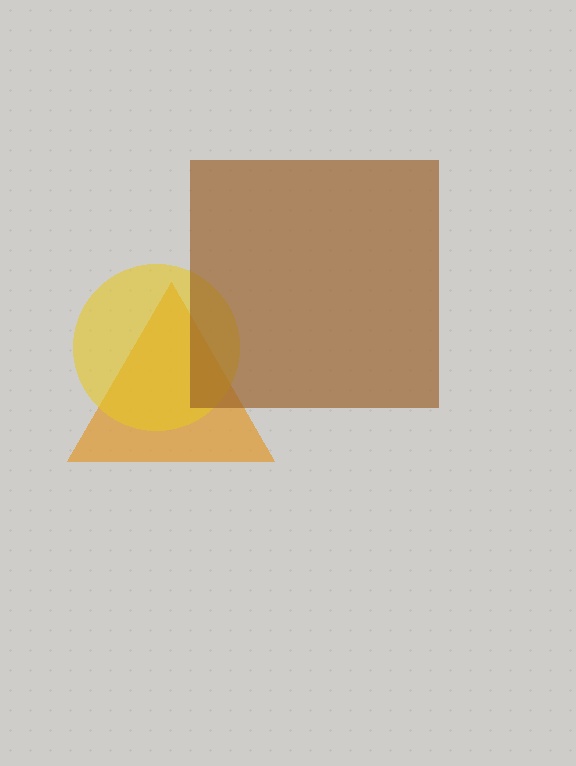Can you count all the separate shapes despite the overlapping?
Yes, there are 3 separate shapes.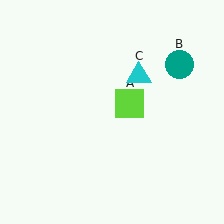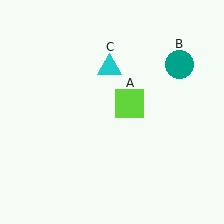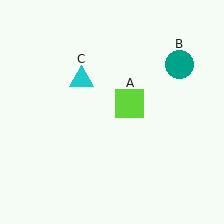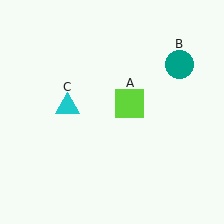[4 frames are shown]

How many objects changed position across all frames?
1 object changed position: cyan triangle (object C).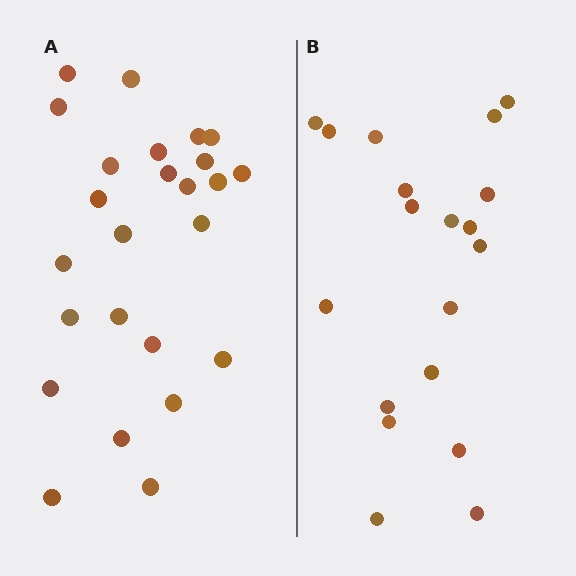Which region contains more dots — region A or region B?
Region A (the left region) has more dots.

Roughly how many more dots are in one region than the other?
Region A has about 6 more dots than region B.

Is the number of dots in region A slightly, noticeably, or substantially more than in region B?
Region A has noticeably more, but not dramatically so. The ratio is roughly 1.3 to 1.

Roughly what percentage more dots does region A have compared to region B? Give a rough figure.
About 30% more.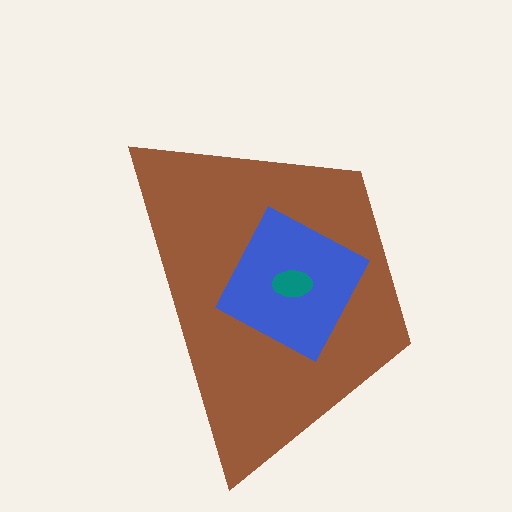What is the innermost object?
The teal ellipse.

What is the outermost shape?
The brown trapezoid.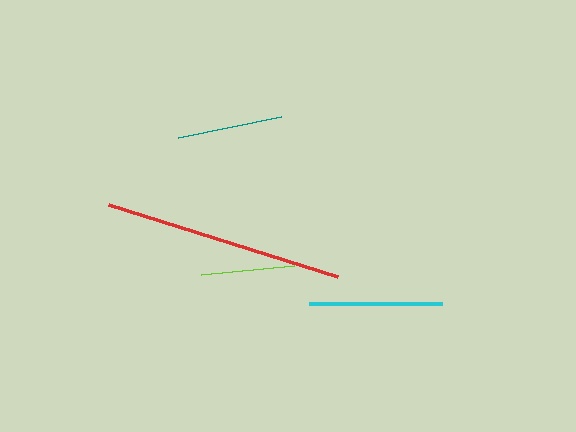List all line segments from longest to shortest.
From longest to shortest: red, cyan, teal, lime.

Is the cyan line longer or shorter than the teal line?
The cyan line is longer than the teal line.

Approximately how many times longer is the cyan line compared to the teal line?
The cyan line is approximately 1.3 times the length of the teal line.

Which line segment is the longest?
The red line is the longest at approximately 240 pixels.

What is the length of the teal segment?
The teal segment is approximately 105 pixels long.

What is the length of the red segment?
The red segment is approximately 240 pixels long.